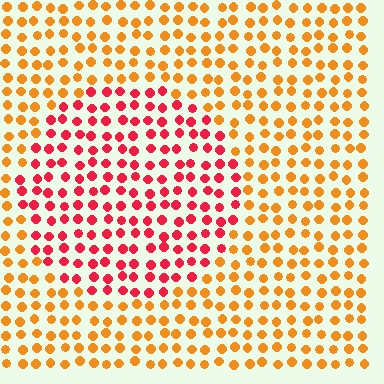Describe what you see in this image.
The image is filled with small orange elements in a uniform arrangement. A circle-shaped region is visible where the elements are tinted to a slightly different hue, forming a subtle color boundary.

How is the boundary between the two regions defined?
The boundary is defined purely by a slight shift in hue (about 44 degrees). Spacing, size, and orientation are identical on both sides.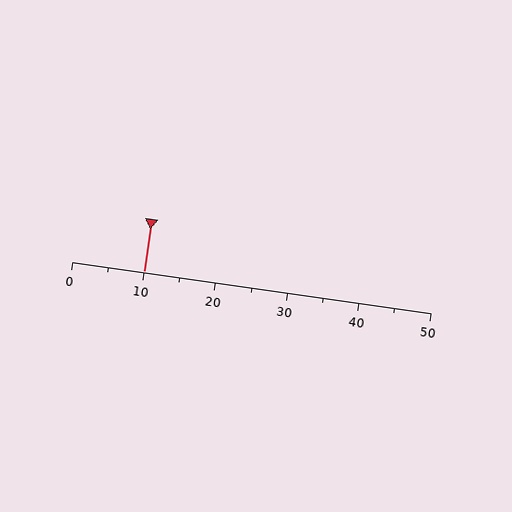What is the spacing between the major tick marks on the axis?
The major ticks are spaced 10 apart.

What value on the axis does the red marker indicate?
The marker indicates approximately 10.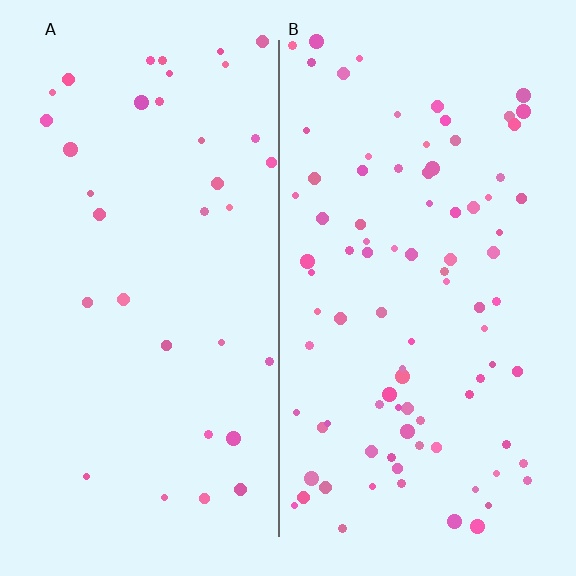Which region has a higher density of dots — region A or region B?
B (the right).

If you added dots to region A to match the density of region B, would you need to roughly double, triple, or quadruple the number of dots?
Approximately triple.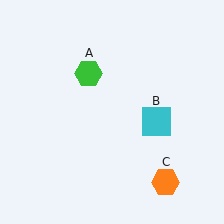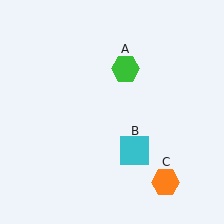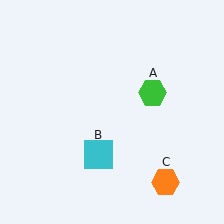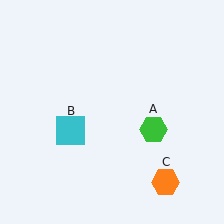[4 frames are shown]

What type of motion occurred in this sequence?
The green hexagon (object A), cyan square (object B) rotated clockwise around the center of the scene.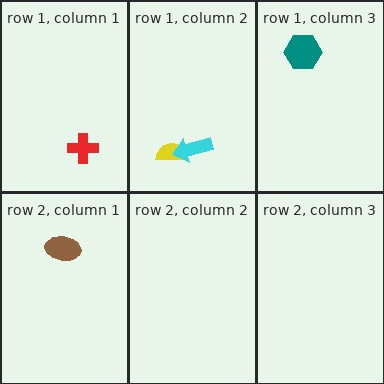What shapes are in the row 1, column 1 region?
The red cross.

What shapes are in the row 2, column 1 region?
The brown ellipse.